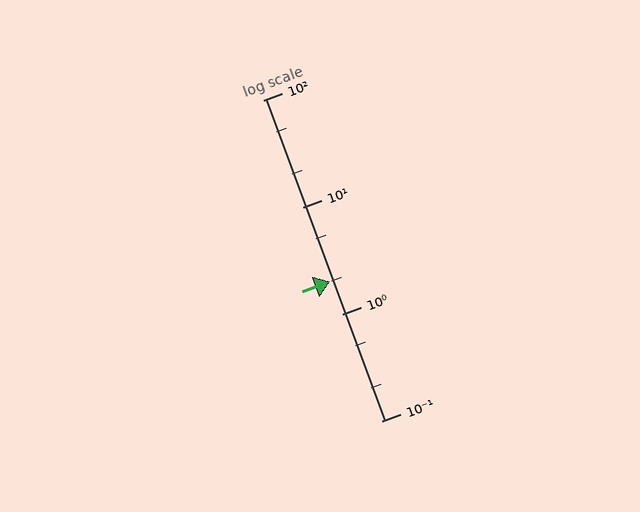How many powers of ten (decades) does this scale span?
The scale spans 3 decades, from 0.1 to 100.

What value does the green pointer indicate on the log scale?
The pointer indicates approximately 2.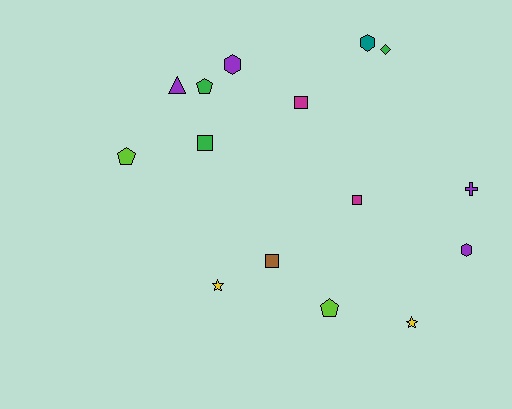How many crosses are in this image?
There is 1 cross.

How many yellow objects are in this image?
There are 2 yellow objects.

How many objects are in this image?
There are 15 objects.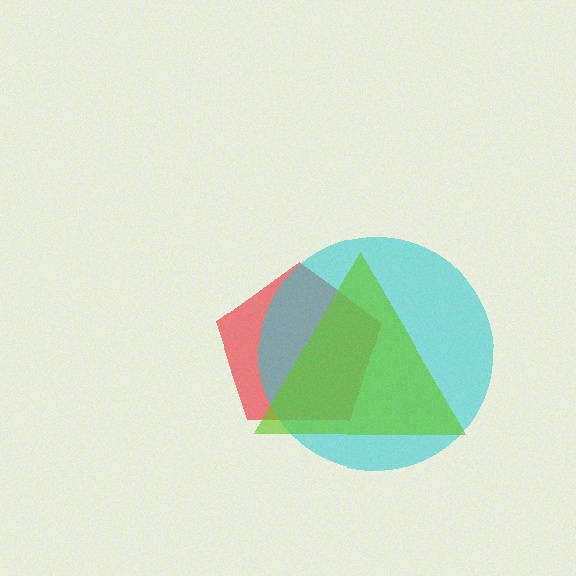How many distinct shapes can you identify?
There are 3 distinct shapes: a red pentagon, a cyan circle, a lime triangle.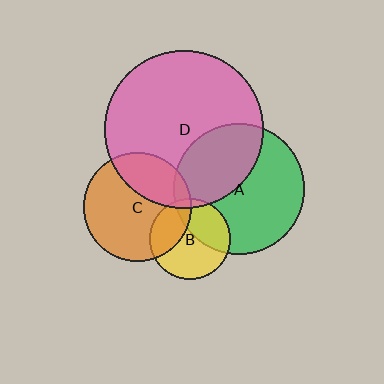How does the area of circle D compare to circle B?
Approximately 3.8 times.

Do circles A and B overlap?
Yes.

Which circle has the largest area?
Circle D (pink).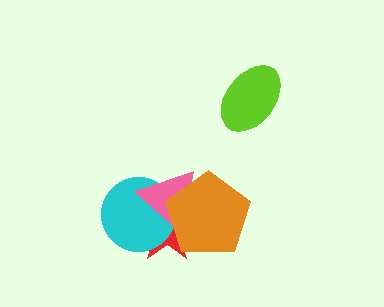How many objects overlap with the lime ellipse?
0 objects overlap with the lime ellipse.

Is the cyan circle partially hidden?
Yes, it is partially covered by another shape.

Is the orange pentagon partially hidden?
No, no other shape covers it.